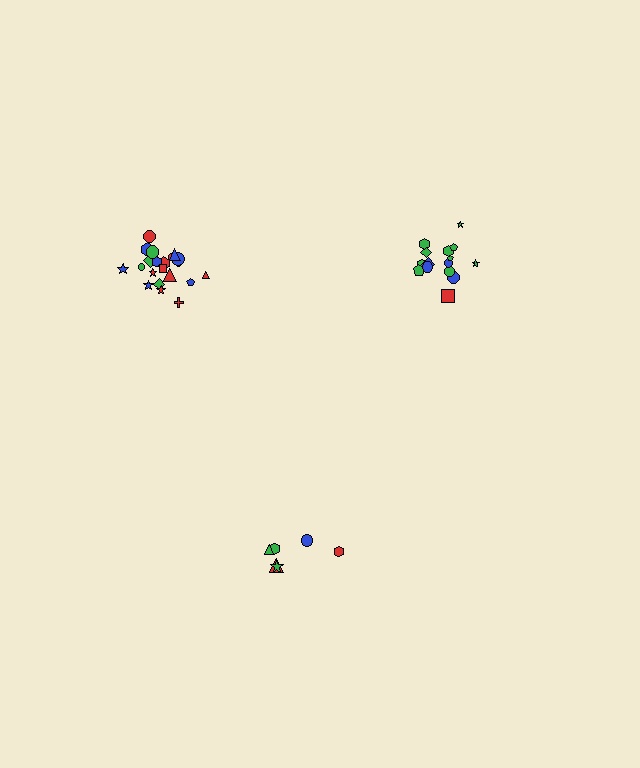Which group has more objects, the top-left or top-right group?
The top-left group.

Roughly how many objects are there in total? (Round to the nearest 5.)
Roughly 45 objects in total.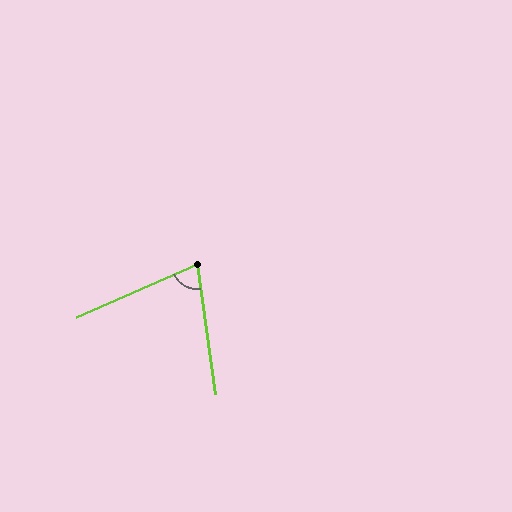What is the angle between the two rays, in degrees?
Approximately 74 degrees.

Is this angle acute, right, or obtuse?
It is acute.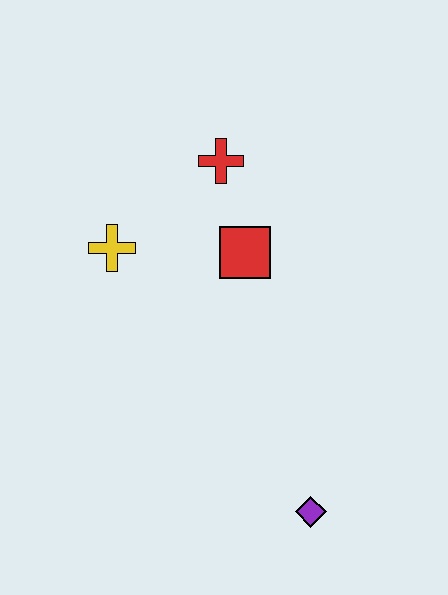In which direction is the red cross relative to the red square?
The red cross is above the red square.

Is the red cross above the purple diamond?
Yes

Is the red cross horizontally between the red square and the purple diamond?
No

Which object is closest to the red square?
The red cross is closest to the red square.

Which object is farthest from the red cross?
The purple diamond is farthest from the red cross.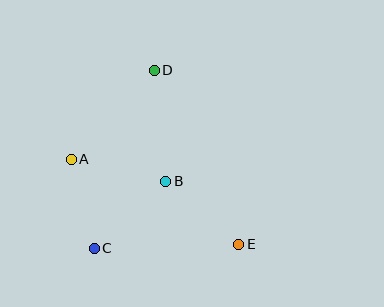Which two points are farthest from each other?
Points D and E are farthest from each other.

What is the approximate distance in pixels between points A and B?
The distance between A and B is approximately 97 pixels.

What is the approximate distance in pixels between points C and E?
The distance between C and E is approximately 145 pixels.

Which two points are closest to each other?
Points A and C are closest to each other.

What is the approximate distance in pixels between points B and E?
The distance between B and E is approximately 96 pixels.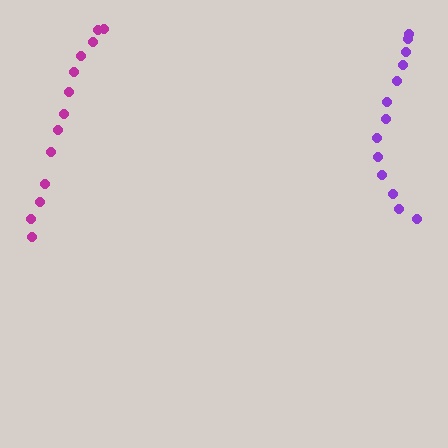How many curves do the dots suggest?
There are 2 distinct paths.